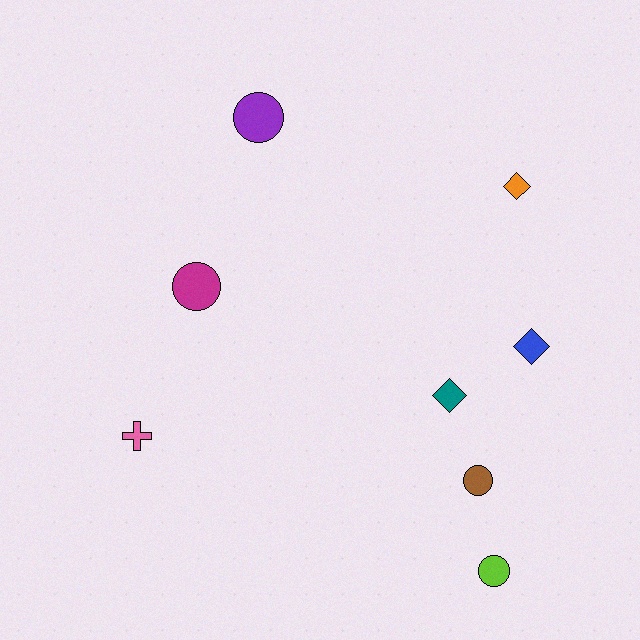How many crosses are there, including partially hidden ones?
There is 1 cross.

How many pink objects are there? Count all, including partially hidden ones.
There is 1 pink object.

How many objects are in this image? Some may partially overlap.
There are 8 objects.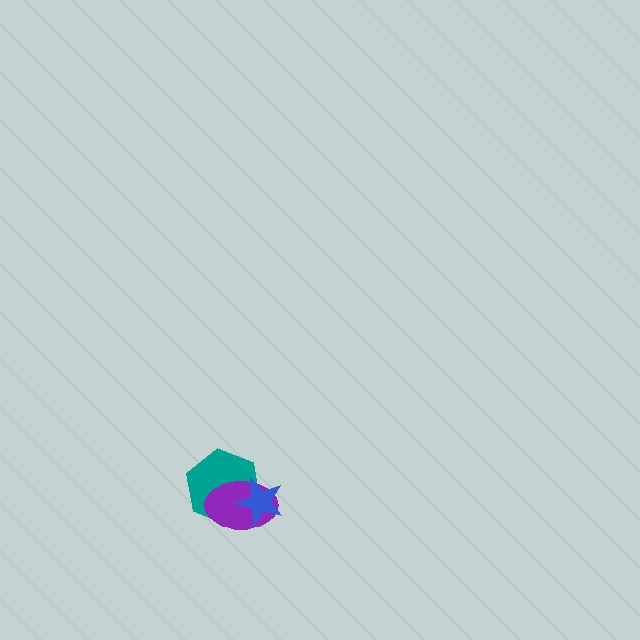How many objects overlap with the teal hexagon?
2 objects overlap with the teal hexagon.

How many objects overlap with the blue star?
2 objects overlap with the blue star.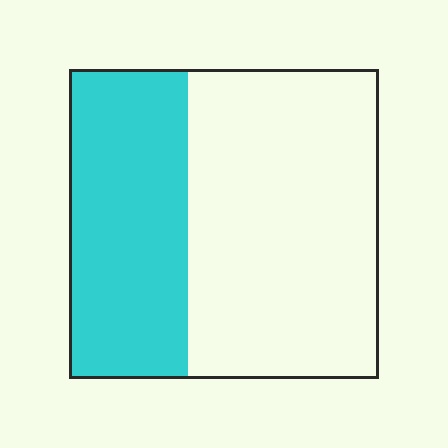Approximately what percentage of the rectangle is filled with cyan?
Approximately 40%.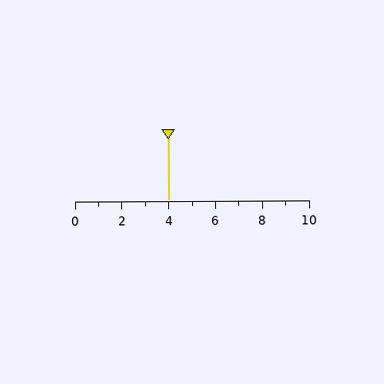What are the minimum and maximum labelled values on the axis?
The axis runs from 0 to 10.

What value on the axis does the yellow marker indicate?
The marker indicates approximately 4.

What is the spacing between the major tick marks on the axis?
The major ticks are spaced 2 apart.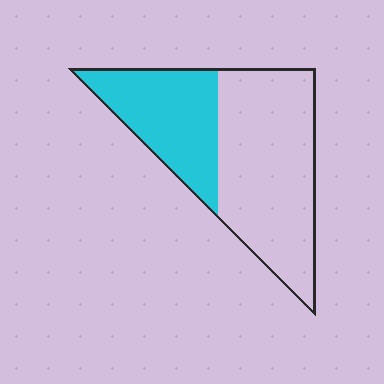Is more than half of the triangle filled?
No.